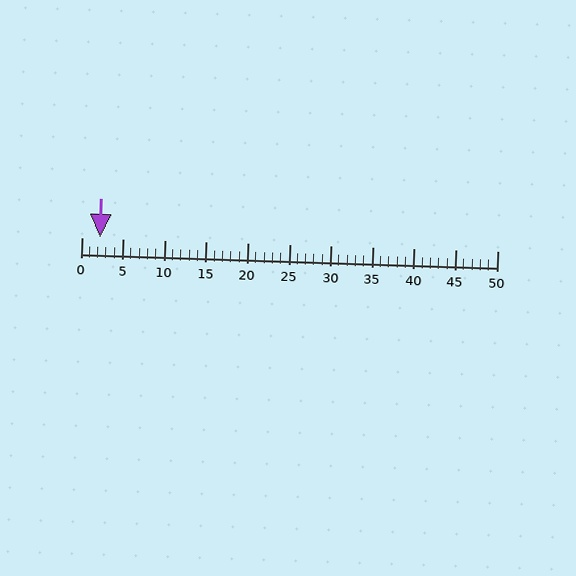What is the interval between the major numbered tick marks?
The major tick marks are spaced 5 units apart.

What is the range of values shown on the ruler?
The ruler shows values from 0 to 50.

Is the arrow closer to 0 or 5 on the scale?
The arrow is closer to 0.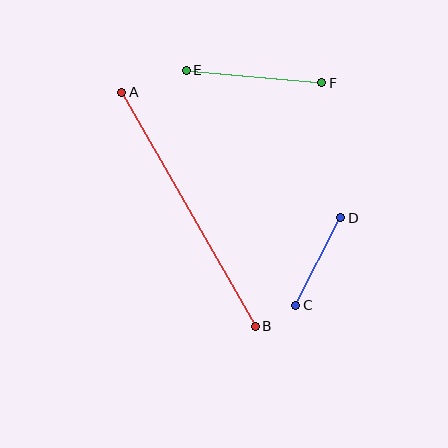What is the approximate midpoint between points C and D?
The midpoint is at approximately (318, 262) pixels.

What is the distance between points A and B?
The distance is approximately 269 pixels.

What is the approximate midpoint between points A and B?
The midpoint is at approximately (189, 209) pixels.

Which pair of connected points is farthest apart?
Points A and B are farthest apart.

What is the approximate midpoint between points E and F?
The midpoint is at approximately (254, 77) pixels.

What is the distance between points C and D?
The distance is approximately 99 pixels.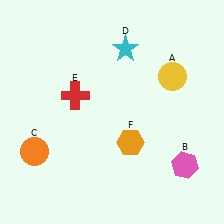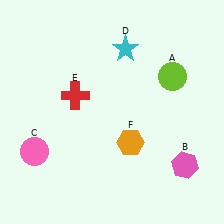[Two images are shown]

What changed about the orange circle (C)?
In Image 1, C is orange. In Image 2, it changed to pink.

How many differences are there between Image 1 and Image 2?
There are 2 differences between the two images.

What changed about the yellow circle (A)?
In Image 1, A is yellow. In Image 2, it changed to lime.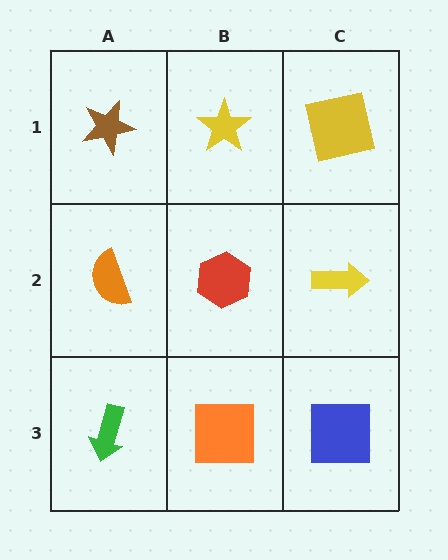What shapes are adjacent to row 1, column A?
An orange semicircle (row 2, column A), a yellow star (row 1, column B).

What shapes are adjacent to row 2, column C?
A yellow square (row 1, column C), a blue square (row 3, column C), a red hexagon (row 2, column B).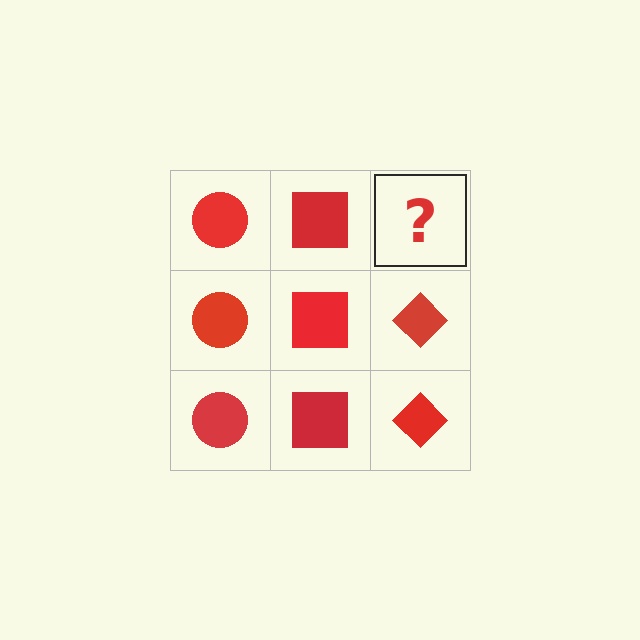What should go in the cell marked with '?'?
The missing cell should contain a red diamond.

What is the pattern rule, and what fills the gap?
The rule is that each column has a consistent shape. The gap should be filled with a red diamond.